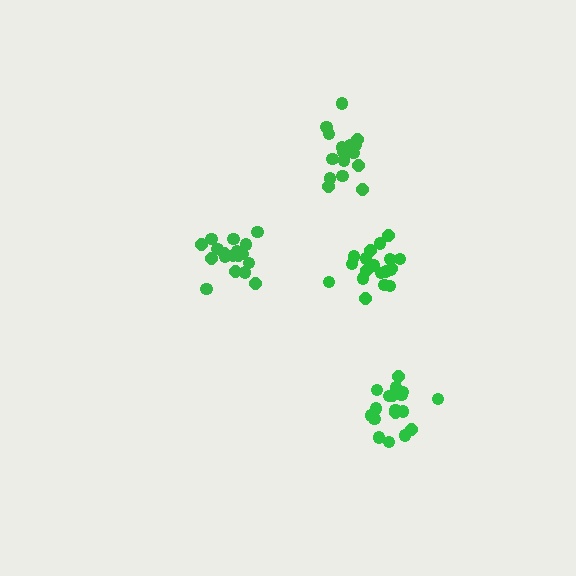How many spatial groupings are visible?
There are 4 spatial groupings.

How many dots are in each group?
Group 1: 17 dots, Group 2: 18 dots, Group 3: 18 dots, Group 4: 19 dots (72 total).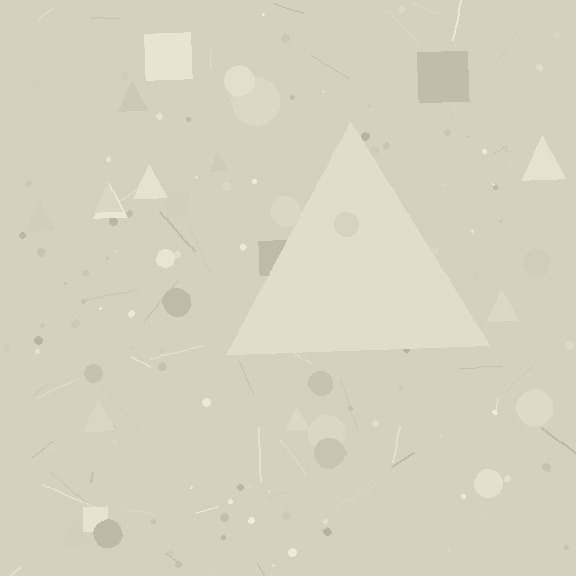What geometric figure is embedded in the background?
A triangle is embedded in the background.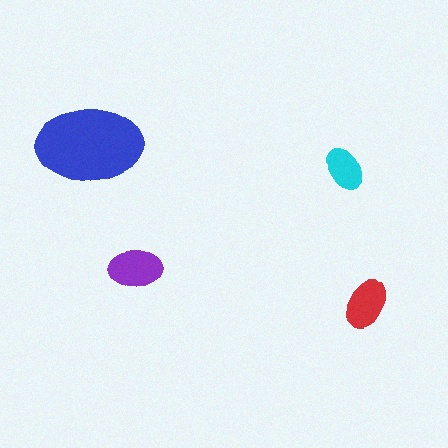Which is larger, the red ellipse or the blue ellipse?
The blue one.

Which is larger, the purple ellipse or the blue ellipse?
The blue one.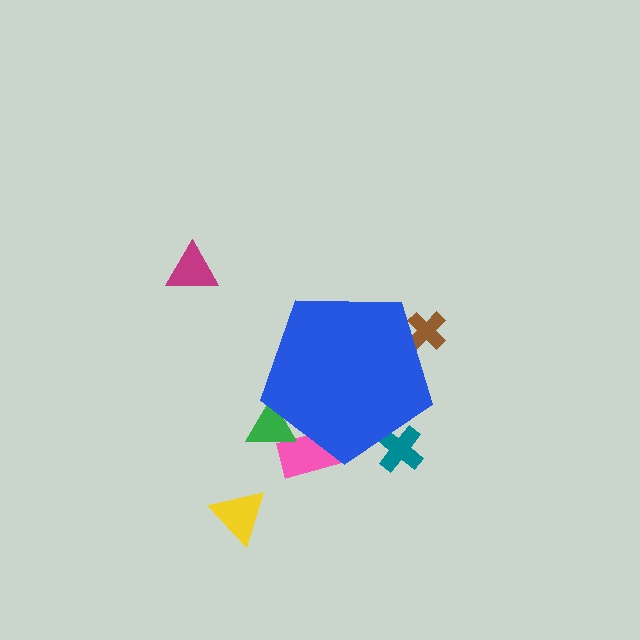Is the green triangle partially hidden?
Yes, the green triangle is partially hidden behind the blue pentagon.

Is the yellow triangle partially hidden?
No, the yellow triangle is fully visible.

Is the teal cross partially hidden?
Yes, the teal cross is partially hidden behind the blue pentagon.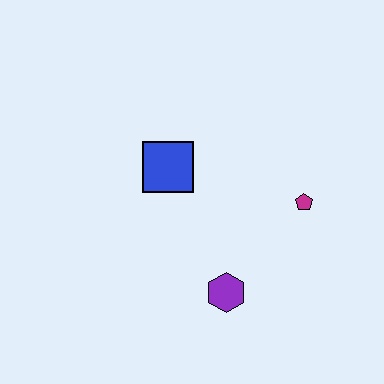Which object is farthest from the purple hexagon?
The blue square is farthest from the purple hexagon.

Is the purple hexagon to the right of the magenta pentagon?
No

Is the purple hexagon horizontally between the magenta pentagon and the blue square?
Yes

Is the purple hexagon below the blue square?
Yes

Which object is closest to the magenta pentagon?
The purple hexagon is closest to the magenta pentagon.